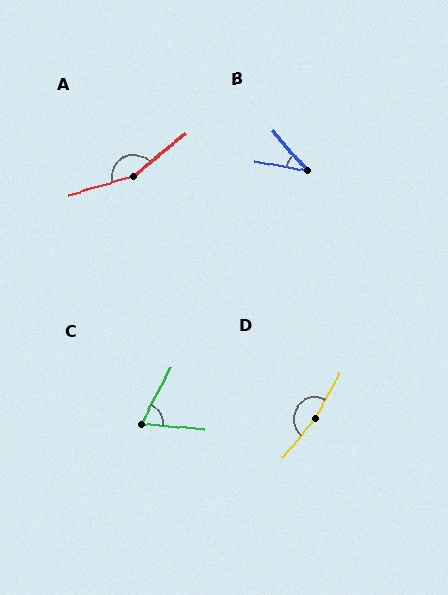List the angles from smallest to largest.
B (39°), C (67°), A (156°), D (169°).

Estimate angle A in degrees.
Approximately 156 degrees.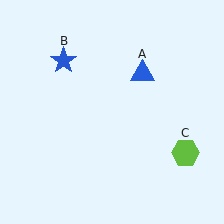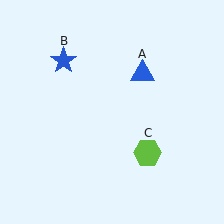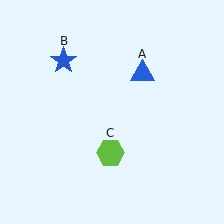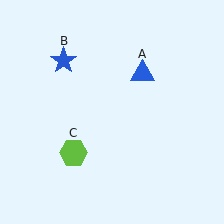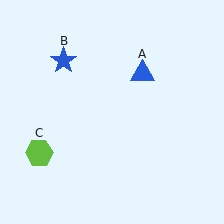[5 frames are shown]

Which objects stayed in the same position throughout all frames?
Blue triangle (object A) and blue star (object B) remained stationary.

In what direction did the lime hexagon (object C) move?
The lime hexagon (object C) moved left.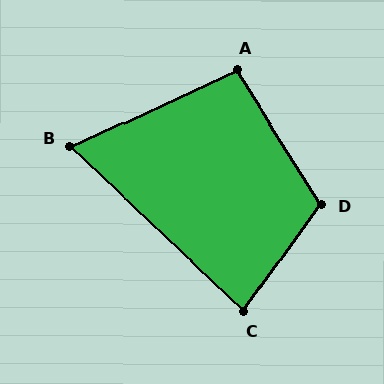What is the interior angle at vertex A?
Approximately 97 degrees (obtuse).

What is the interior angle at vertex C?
Approximately 83 degrees (acute).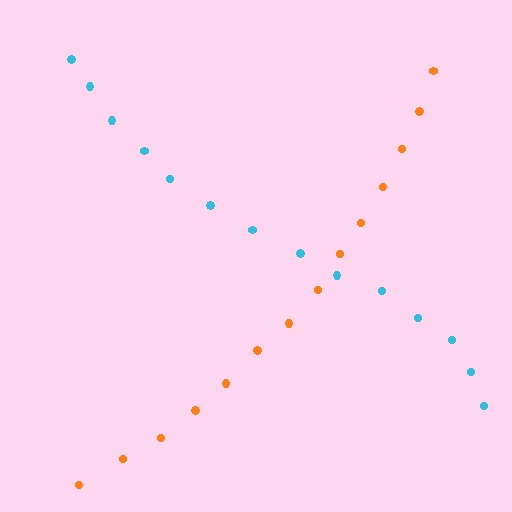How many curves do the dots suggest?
There are 2 distinct paths.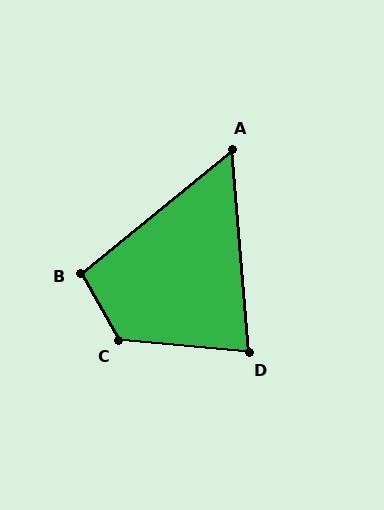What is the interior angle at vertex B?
Approximately 100 degrees (obtuse).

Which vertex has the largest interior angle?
C, at approximately 124 degrees.